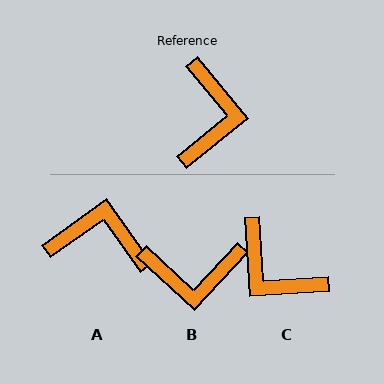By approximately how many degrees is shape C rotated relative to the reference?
Approximately 125 degrees clockwise.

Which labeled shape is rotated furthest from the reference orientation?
C, about 125 degrees away.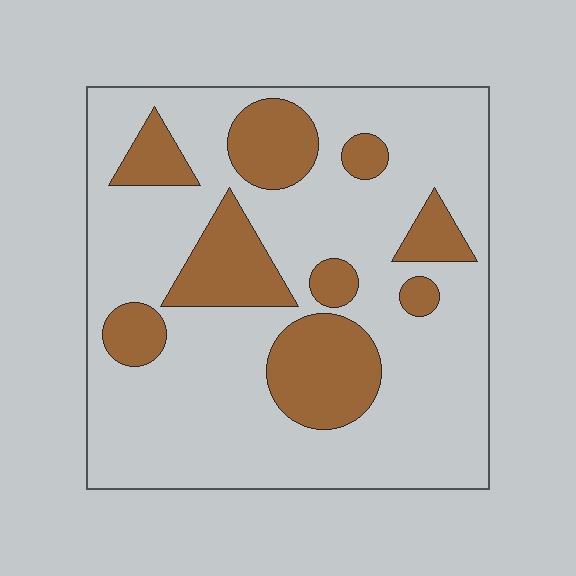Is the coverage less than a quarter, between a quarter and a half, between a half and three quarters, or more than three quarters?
Between a quarter and a half.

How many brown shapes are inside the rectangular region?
9.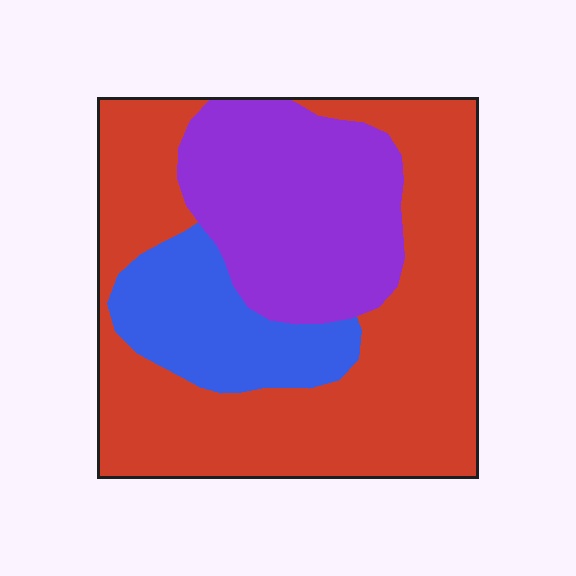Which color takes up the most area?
Red, at roughly 55%.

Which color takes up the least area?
Blue, at roughly 15%.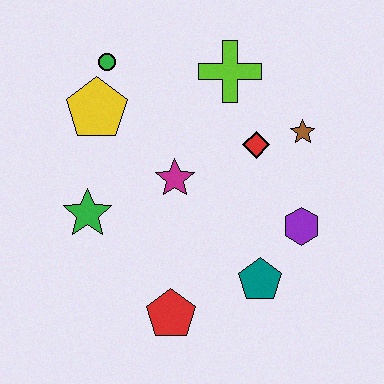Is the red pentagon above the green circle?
No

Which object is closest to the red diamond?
The brown star is closest to the red diamond.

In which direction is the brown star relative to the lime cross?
The brown star is to the right of the lime cross.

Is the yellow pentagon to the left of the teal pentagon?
Yes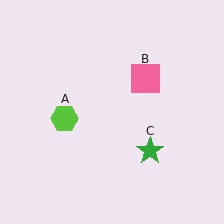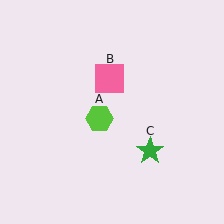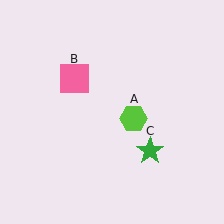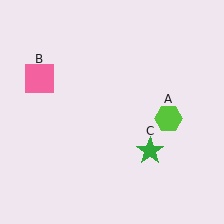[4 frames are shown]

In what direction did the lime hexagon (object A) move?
The lime hexagon (object A) moved right.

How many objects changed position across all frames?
2 objects changed position: lime hexagon (object A), pink square (object B).